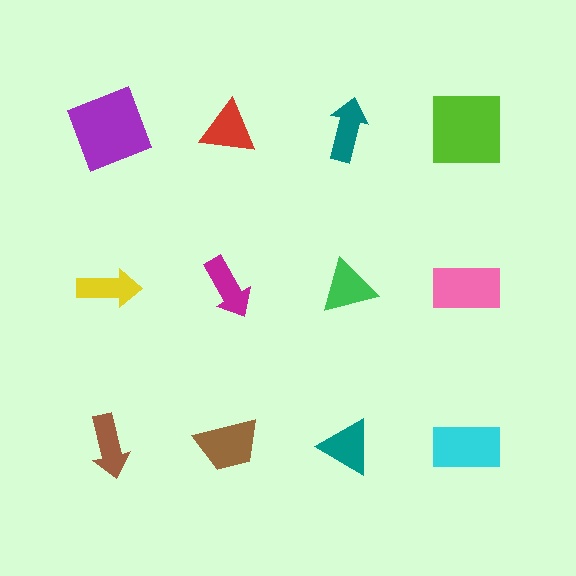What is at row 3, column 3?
A teal triangle.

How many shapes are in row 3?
4 shapes.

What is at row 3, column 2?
A brown trapezoid.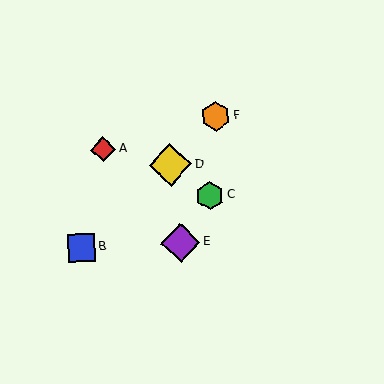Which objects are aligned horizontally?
Objects B, E are aligned horizontally.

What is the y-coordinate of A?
Object A is at y≈149.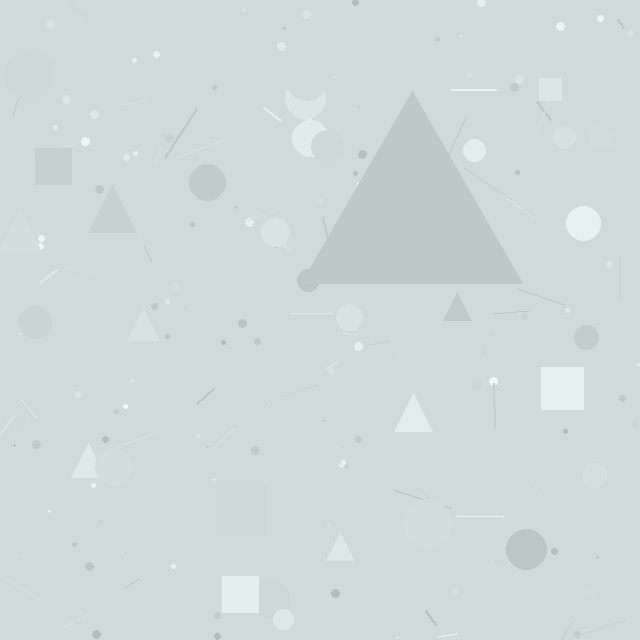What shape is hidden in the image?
A triangle is hidden in the image.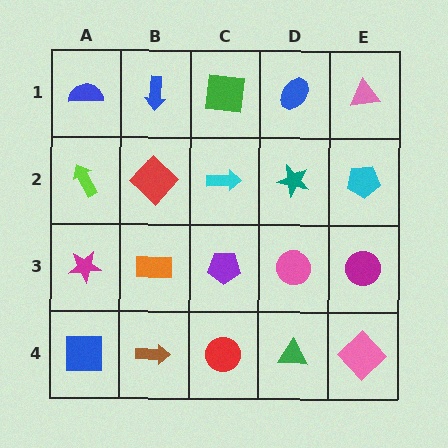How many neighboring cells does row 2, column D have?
4.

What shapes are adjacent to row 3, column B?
A red diamond (row 2, column B), a brown arrow (row 4, column B), a magenta star (row 3, column A), a purple pentagon (row 3, column C).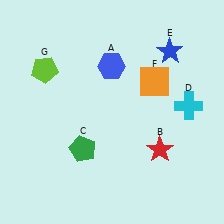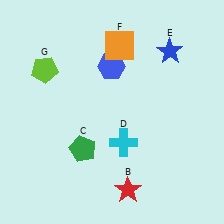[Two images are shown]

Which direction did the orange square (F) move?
The orange square (F) moved up.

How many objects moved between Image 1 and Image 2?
3 objects moved between the two images.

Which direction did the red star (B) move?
The red star (B) moved down.